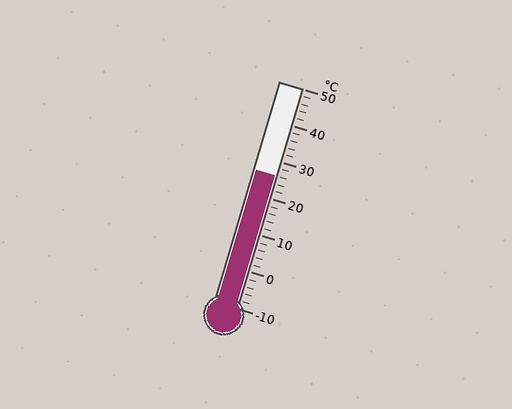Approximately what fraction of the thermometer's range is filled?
The thermometer is filled to approximately 60% of its range.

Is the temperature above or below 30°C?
The temperature is below 30°C.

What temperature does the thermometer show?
The thermometer shows approximately 26°C.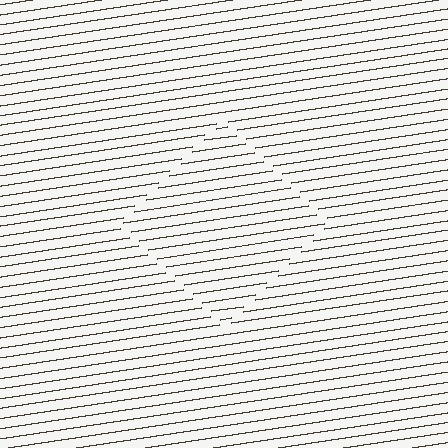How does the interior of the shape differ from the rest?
The interior of the shape contains the same grating, shifted by half a period — the contour is defined by the phase discontinuity where line-ends from the inner and outer gratings abut.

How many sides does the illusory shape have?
4 sides — the line-ends trace a square.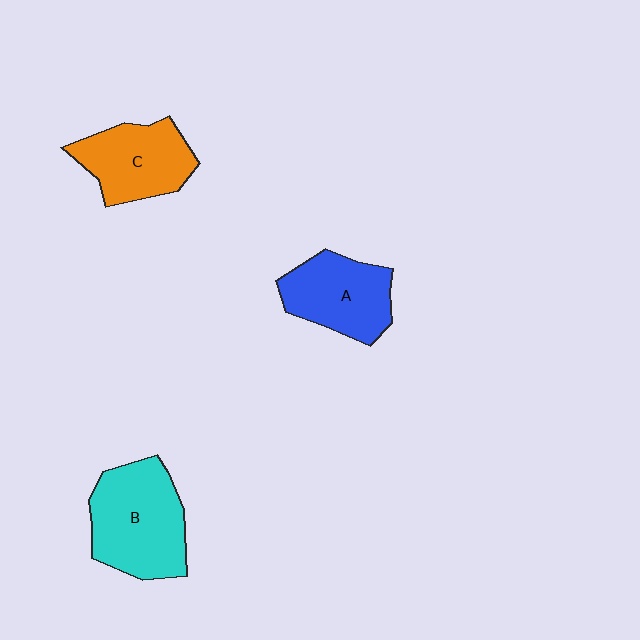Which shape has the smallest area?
Shape A (blue).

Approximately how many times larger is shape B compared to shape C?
Approximately 1.3 times.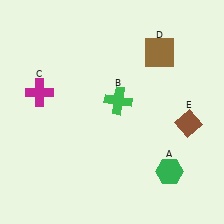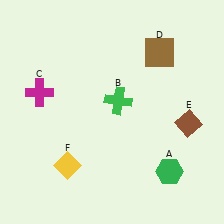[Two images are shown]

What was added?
A yellow diamond (F) was added in Image 2.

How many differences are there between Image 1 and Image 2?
There is 1 difference between the two images.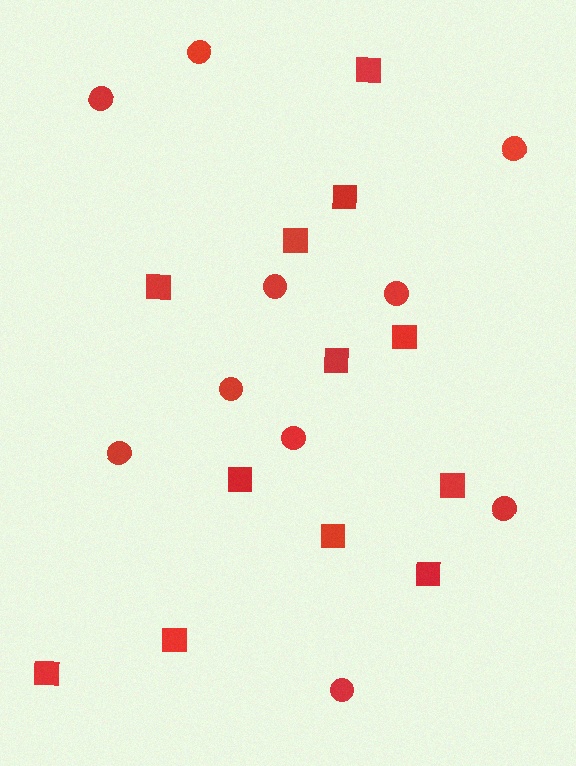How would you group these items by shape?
There are 2 groups: one group of circles (10) and one group of squares (12).